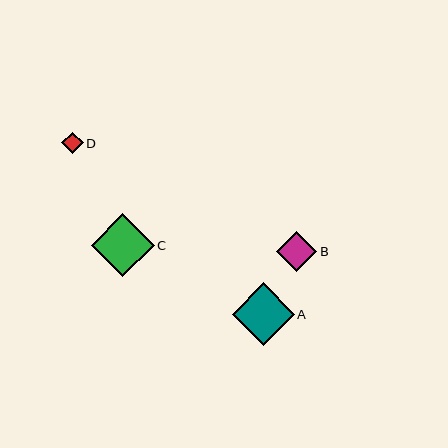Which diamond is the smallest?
Diamond D is the smallest with a size of approximately 22 pixels.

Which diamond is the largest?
Diamond C is the largest with a size of approximately 63 pixels.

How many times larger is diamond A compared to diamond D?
Diamond A is approximately 2.9 times the size of diamond D.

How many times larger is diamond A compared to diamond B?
Diamond A is approximately 1.5 times the size of diamond B.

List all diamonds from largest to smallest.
From largest to smallest: C, A, B, D.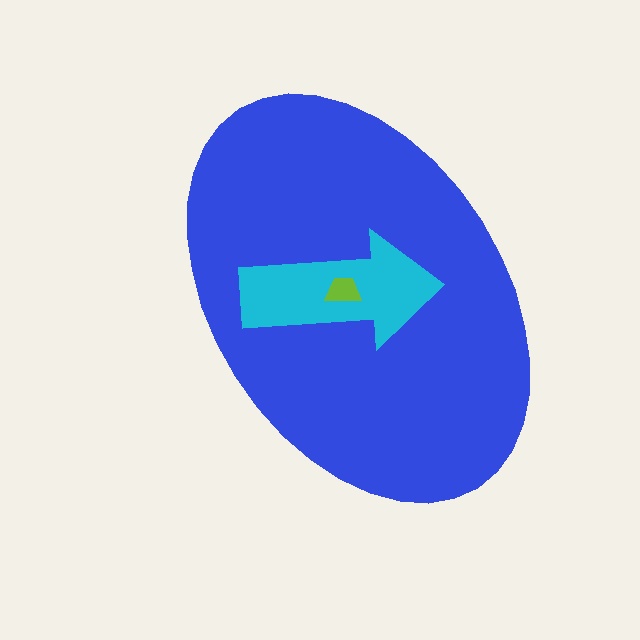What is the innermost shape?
The lime trapezoid.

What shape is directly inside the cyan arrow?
The lime trapezoid.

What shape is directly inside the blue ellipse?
The cyan arrow.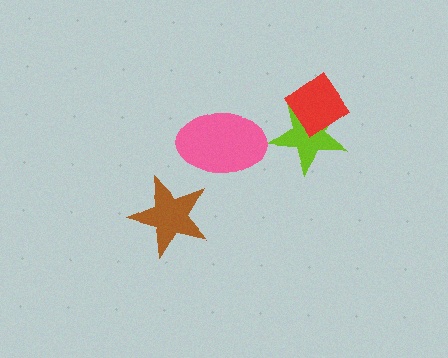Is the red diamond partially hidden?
No, no other shape covers it.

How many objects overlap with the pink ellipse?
0 objects overlap with the pink ellipse.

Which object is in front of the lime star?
The red diamond is in front of the lime star.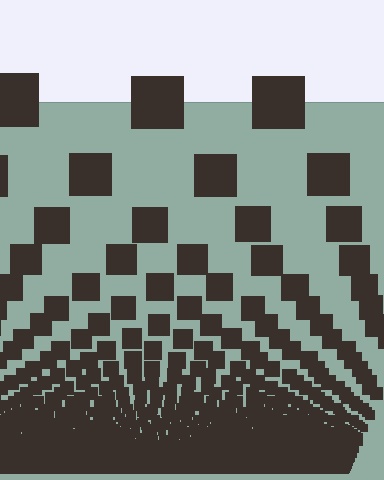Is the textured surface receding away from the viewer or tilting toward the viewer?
The surface appears to tilt toward the viewer. Texture elements get larger and sparser toward the top.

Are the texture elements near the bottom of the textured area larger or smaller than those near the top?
Smaller. The gradient is inverted — elements near the bottom are smaller and denser.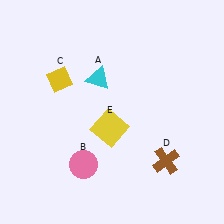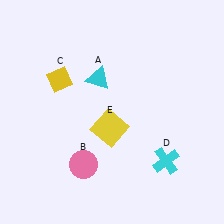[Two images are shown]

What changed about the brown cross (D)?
In Image 1, D is brown. In Image 2, it changed to cyan.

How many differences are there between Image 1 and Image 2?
There is 1 difference between the two images.